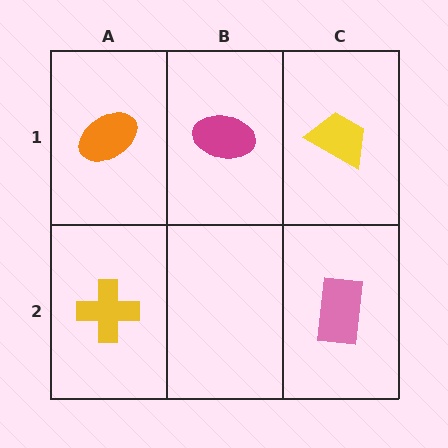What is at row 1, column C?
A yellow trapezoid.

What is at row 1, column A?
An orange ellipse.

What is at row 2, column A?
A yellow cross.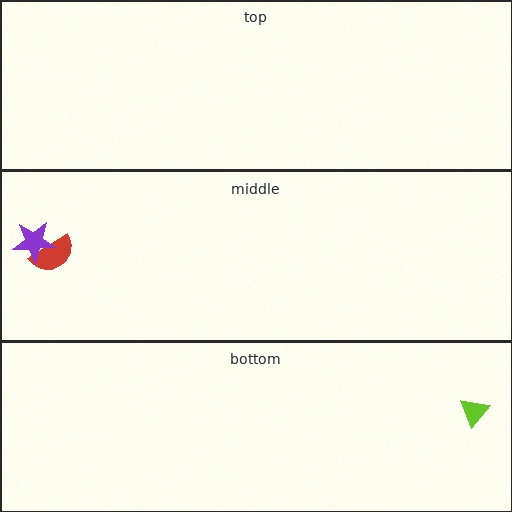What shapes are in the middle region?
The red semicircle, the purple star.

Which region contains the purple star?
The middle region.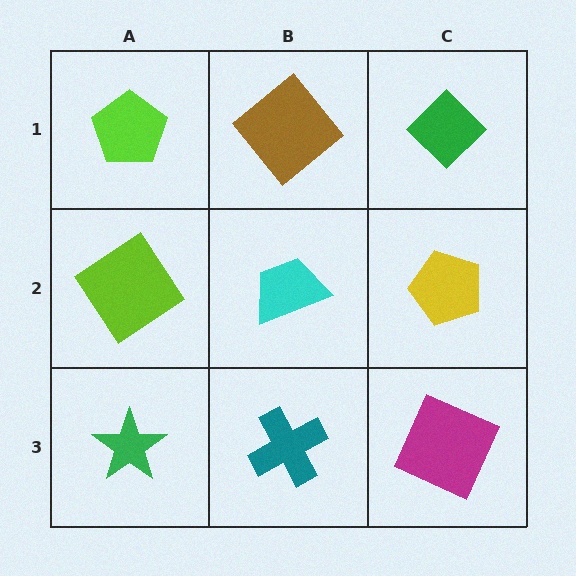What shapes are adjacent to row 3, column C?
A yellow pentagon (row 2, column C), a teal cross (row 3, column B).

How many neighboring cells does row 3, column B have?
3.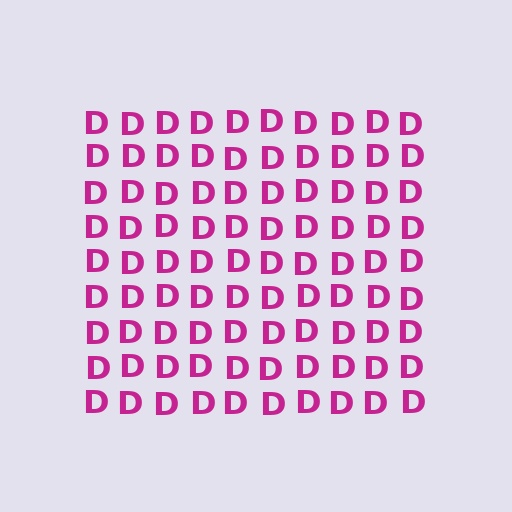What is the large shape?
The large shape is a square.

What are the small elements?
The small elements are letter D's.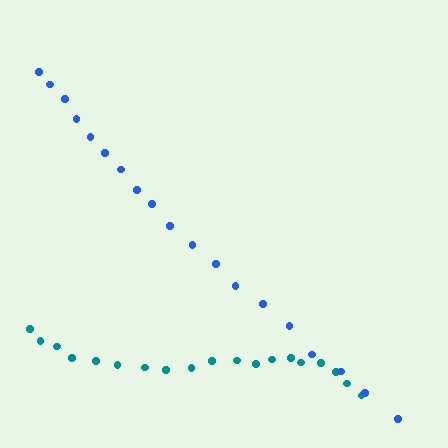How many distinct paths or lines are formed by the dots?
There are 2 distinct paths.